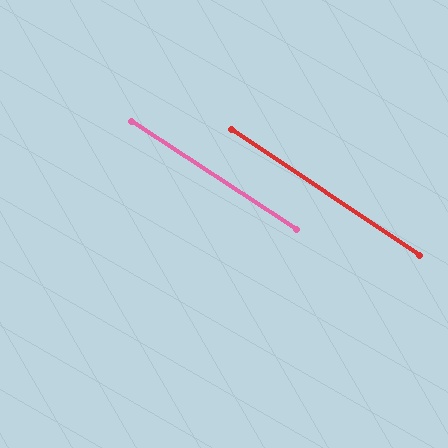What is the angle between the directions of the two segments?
Approximately 0 degrees.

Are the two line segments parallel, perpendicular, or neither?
Parallel — their directions differ by only 0.4°.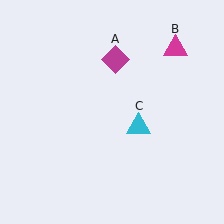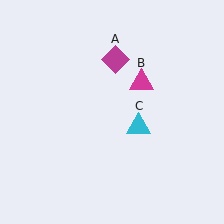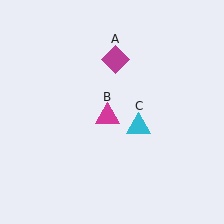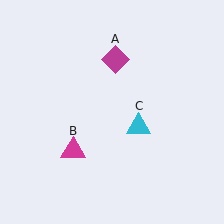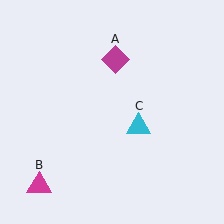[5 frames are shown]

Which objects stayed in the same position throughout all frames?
Magenta diamond (object A) and cyan triangle (object C) remained stationary.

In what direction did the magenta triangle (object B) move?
The magenta triangle (object B) moved down and to the left.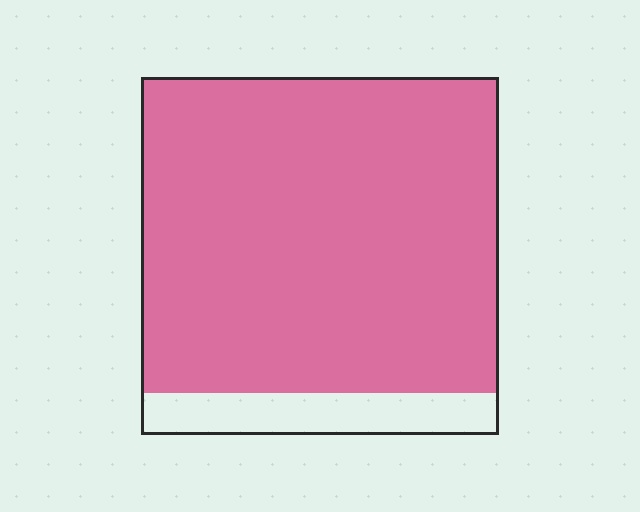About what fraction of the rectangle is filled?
About seven eighths (7/8).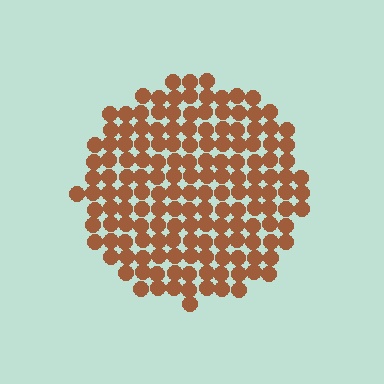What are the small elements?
The small elements are circles.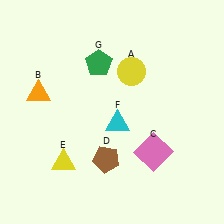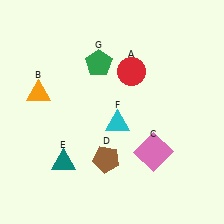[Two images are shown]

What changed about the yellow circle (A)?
In Image 1, A is yellow. In Image 2, it changed to red.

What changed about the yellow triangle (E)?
In Image 1, E is yellow. In Image 2, it changed to teal.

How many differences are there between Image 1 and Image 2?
There are 2 differences between the two images.